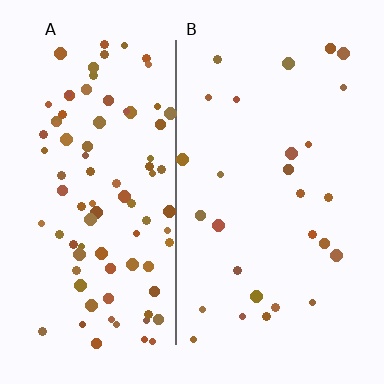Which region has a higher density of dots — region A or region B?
A (the left).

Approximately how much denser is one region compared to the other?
Approximately 3.2× — region A over region B.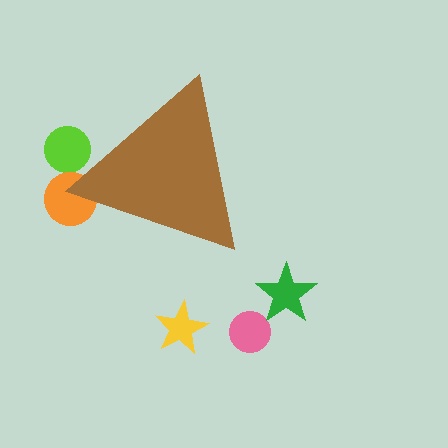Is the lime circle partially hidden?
Yes, the lime circle is partially hidden behind the brown triangle.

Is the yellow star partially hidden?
No, the yellow star is fully visible.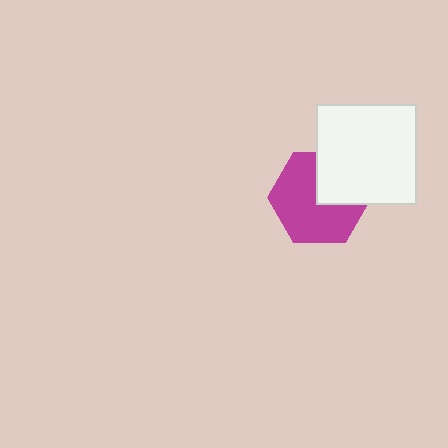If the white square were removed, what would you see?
You would see the complete magenta hexagon.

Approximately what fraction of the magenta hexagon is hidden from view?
Roughly 34% of the magenta hexagon is hidden behind the white square.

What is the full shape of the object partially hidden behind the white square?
The partially hidden object is a magenta hexagon.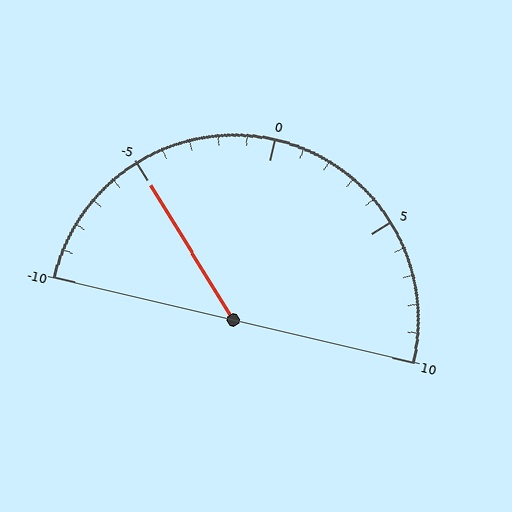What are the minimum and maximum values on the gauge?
The gauge ranges from -10 to 10.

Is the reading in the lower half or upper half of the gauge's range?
The reading is in the lower half of the range (-10 to 10).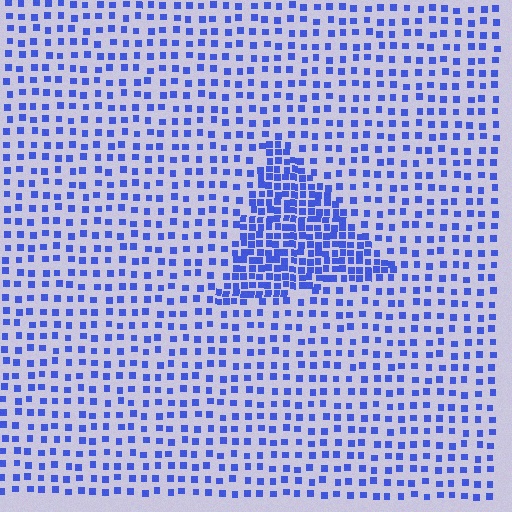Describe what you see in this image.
The image contains small blue elements arranged at two different densities. A triangle-shaped region is visible where the elements are more densely packed than the surrounding area.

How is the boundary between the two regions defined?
The boundary is defined by a change in element density (approximately 2.4x ratio). All elements are the same color, size, and shape.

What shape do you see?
I see a triangle.